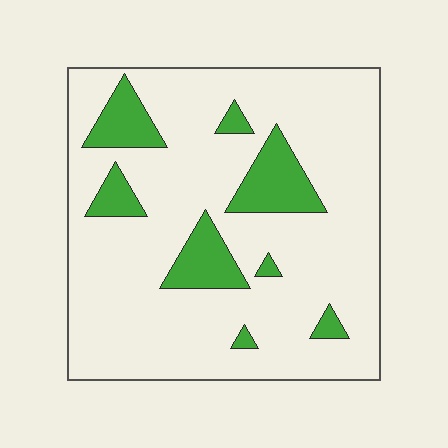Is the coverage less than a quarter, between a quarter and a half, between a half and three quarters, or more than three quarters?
Less than a quarter.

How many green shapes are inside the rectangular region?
8.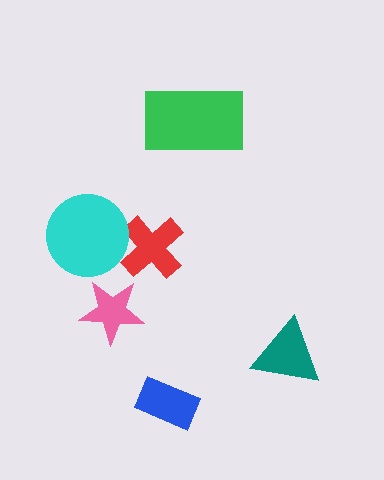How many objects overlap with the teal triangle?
0 objects overlap with the teal triangle.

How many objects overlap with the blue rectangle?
0 objects overlap with the blue rectangle.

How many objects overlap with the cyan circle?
1 object overlaps with the cyan circle.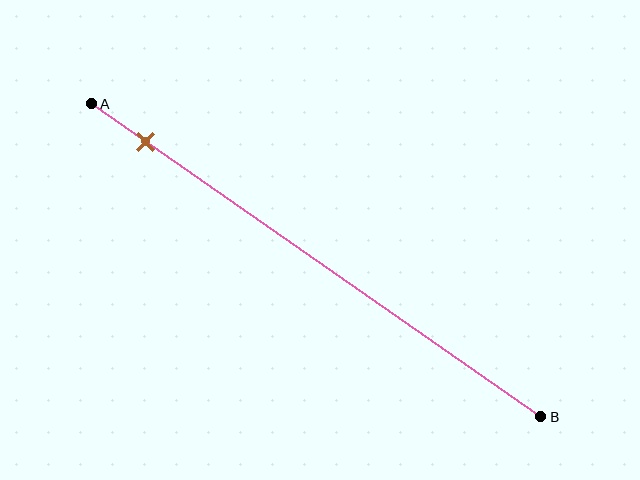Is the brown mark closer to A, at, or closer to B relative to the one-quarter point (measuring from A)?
The brown mark is closer to point A than the one-quarter point of segment AB.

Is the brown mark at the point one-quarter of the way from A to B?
No, the mark is at about 10% from A, not at the 25% one-quarter point.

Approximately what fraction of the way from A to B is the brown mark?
The brown mark is approximately 10% of the way from A to B.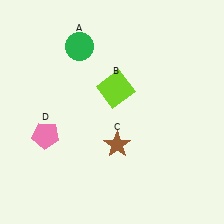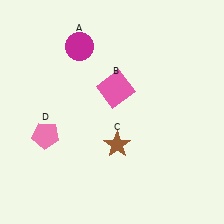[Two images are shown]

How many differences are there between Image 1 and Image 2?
There are 2 differences between the two images.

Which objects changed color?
A changed from green to magenta. B changed from lime to pink.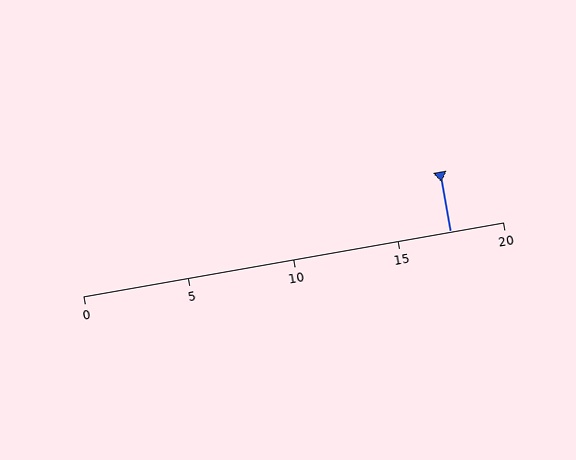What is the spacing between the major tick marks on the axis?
The major ticks are spaced 5 apart.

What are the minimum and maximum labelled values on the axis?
The axis runs from 0 to 20.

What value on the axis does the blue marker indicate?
The marker indicates approximately 17.5.